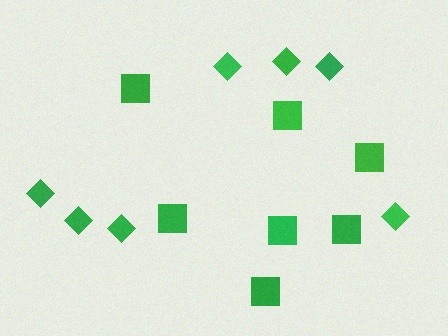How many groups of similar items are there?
There are 2 groups: one group of squares (7) and one group of diamonds (7).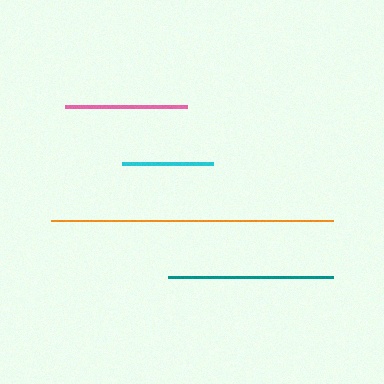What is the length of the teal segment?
The teal segment is approximately 165 pixels long.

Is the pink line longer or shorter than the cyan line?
The pink line is longer than the cyan line.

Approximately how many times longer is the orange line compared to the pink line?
The orange line is approximately 2.3 times the length of the pink line.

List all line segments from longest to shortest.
From longest to shortest: orange, teal, pink, cyan.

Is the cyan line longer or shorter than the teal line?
The teal line is longer than the cyan line.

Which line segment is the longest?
The orange line is the longest at approximately 282 pixels.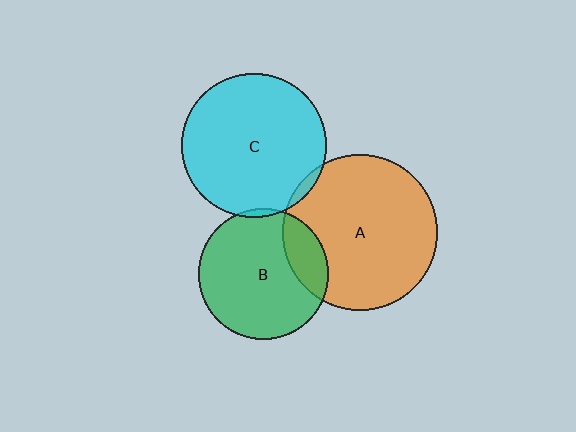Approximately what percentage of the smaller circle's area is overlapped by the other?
Approximately 5%.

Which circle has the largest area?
Circle A (orange).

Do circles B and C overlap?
Yes.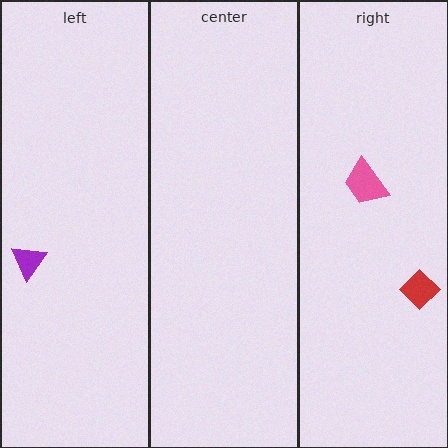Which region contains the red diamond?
The right region.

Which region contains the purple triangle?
The left region.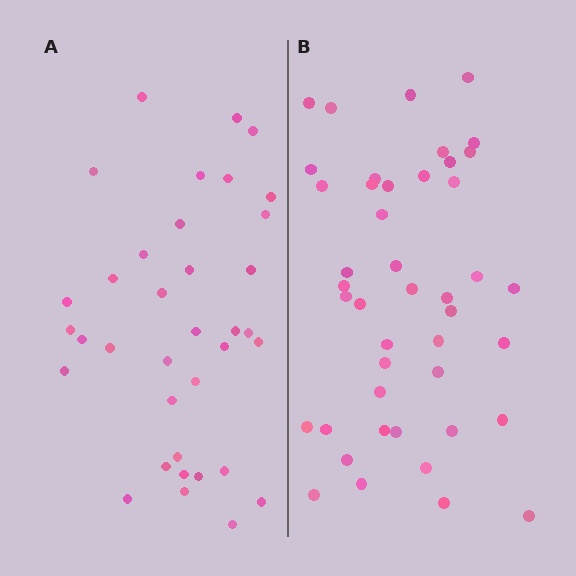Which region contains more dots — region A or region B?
Region B (the right region) has more dots.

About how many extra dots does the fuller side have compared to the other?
Region B has roughly 8 or so more dots than region A.